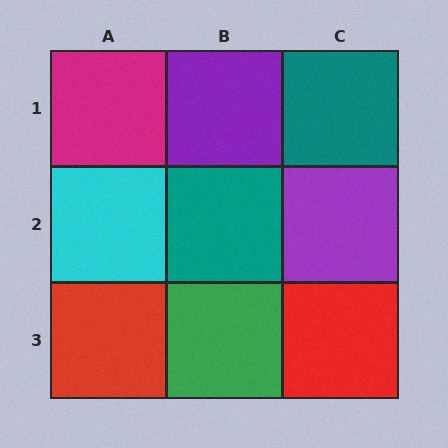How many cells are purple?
2 cells are purple.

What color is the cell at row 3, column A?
Red.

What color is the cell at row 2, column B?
Teal.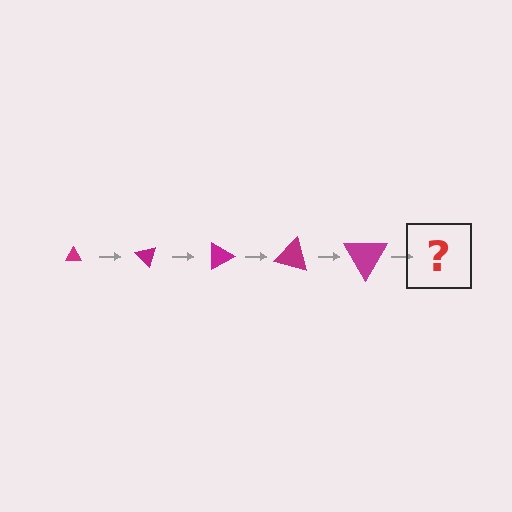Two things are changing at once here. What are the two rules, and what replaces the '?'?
The two rules are that the triangle grows larger each step and it rotates 45 degrees each step. The '?' should be a triangle, larger than the previous one and rotated 225 degrees from the start.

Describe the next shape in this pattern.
It should be a triangle, larger than the previous one and rotated 225 degrees from the start.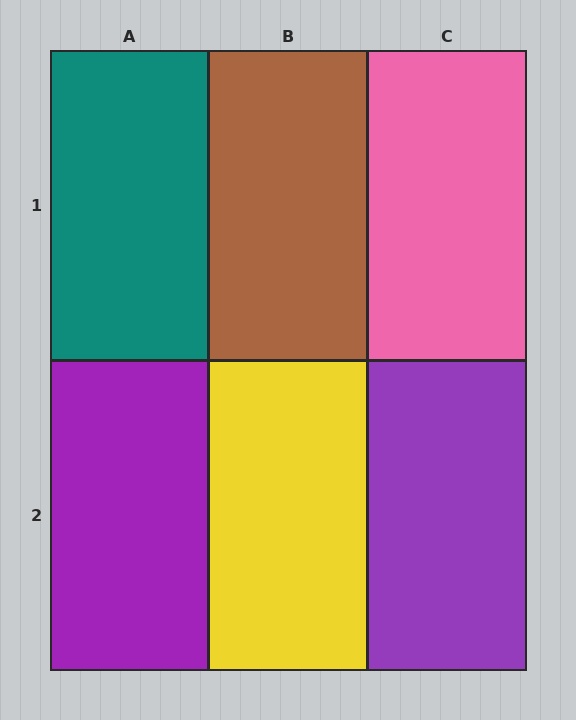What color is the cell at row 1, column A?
Teal.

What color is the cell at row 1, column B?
Brown.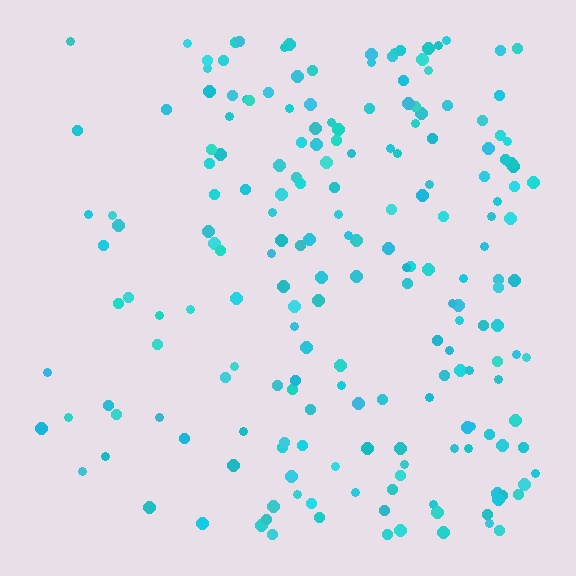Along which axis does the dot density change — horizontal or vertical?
Horizontal.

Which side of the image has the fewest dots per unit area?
The left.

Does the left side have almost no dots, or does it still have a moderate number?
Still a moderate number, just noticeably fewer than the right.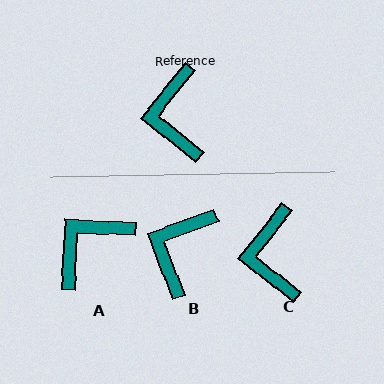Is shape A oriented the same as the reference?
No, it is off by about 54 degrees.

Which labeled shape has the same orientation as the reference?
C.